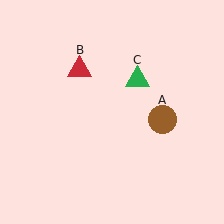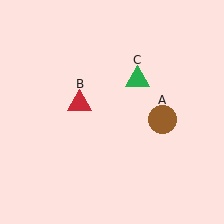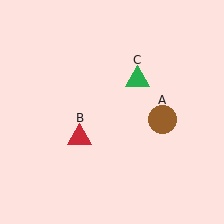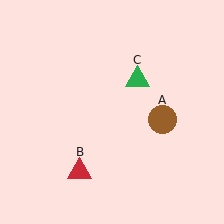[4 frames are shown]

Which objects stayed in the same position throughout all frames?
Brown circle (object A) and green triangle (object C) remained stationary.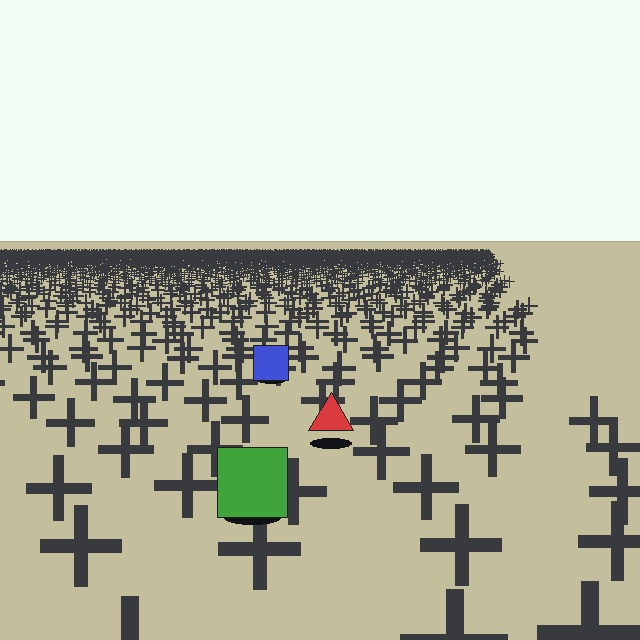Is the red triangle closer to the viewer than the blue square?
Yes. The red triangle is closer — you can tell from the texture gradient: the ground texture is coarser near it.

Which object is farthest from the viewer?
The blue square is farthest from the viewer. It appears smaller and the ground texture around it is denser.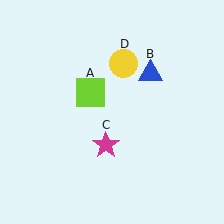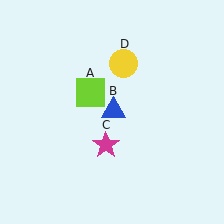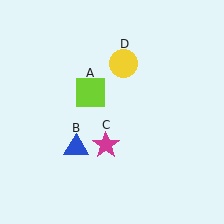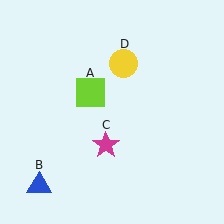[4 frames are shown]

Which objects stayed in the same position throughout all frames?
Lime square (object A) and magenta star (object C) and yellow circle (object D) remained stationary.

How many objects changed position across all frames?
1 object changed position: blue triangle (object B).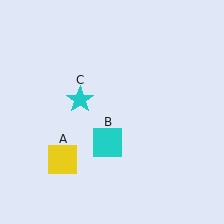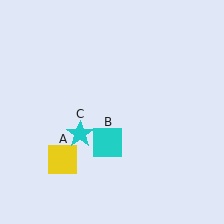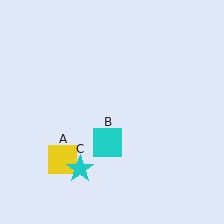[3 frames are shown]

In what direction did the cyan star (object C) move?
The cyan star (object C) moved down.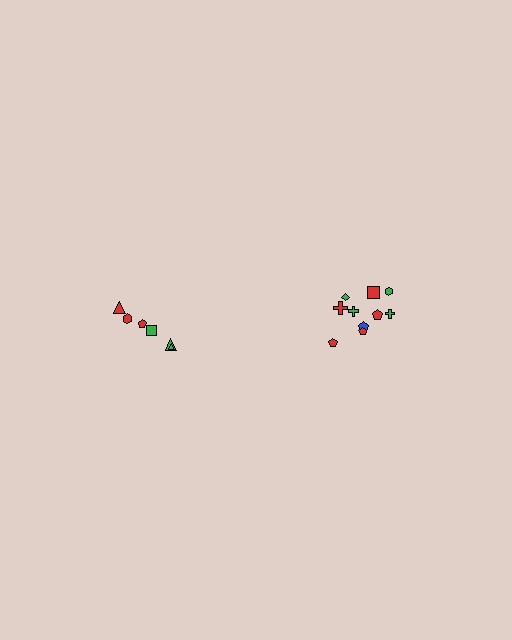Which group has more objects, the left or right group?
The right group.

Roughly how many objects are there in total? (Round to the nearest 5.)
Roughly 15 objects in total.